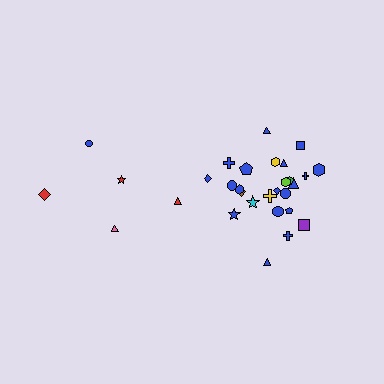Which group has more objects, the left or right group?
The right group.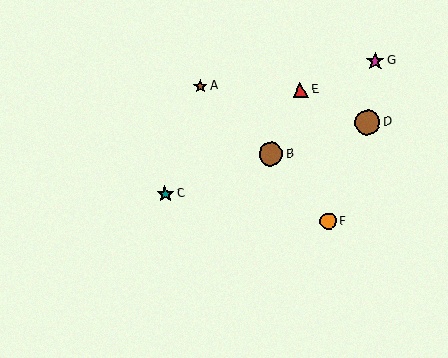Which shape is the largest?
The brown circle (labeled D) is the largest.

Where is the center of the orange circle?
The center of the orange circle is at (328, 221).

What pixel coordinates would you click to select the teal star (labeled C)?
Click at (165, 194) to select the teal star C.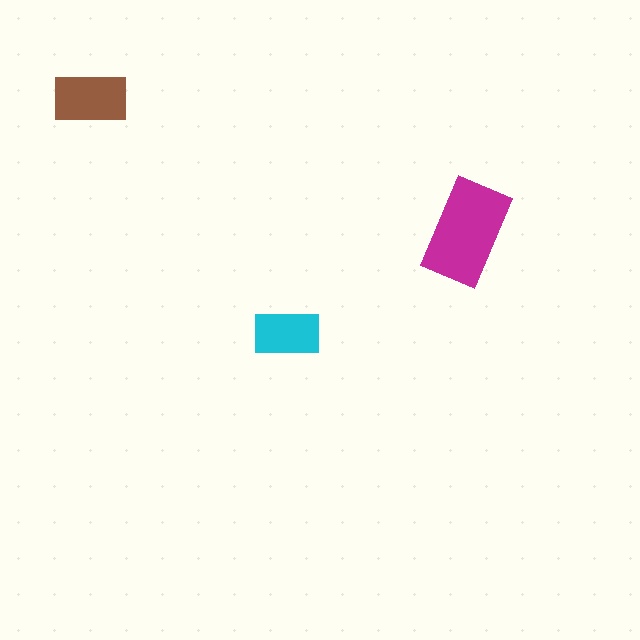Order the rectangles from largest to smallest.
the magenta one, the brown one, the cyan one.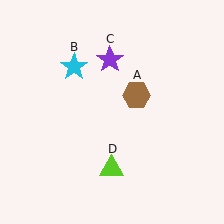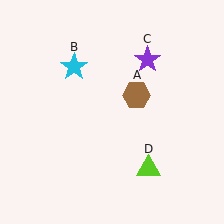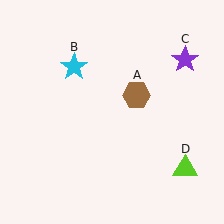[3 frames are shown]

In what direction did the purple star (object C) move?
The purple star (object C) moved right.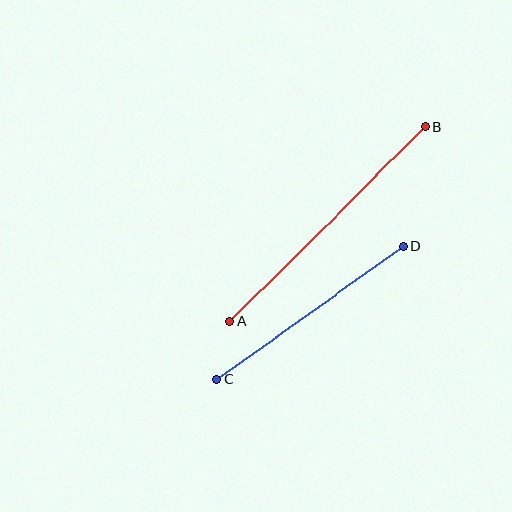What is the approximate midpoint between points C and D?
The midpoint is at approximately (310, 313) pixels.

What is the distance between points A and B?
The distance is approximately 275 pixels.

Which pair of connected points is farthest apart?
Points A and B are farthest apart.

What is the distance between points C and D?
The distance is approximately 229 pixels.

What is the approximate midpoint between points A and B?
The midpoint is at approximately (328, 224) pixels.